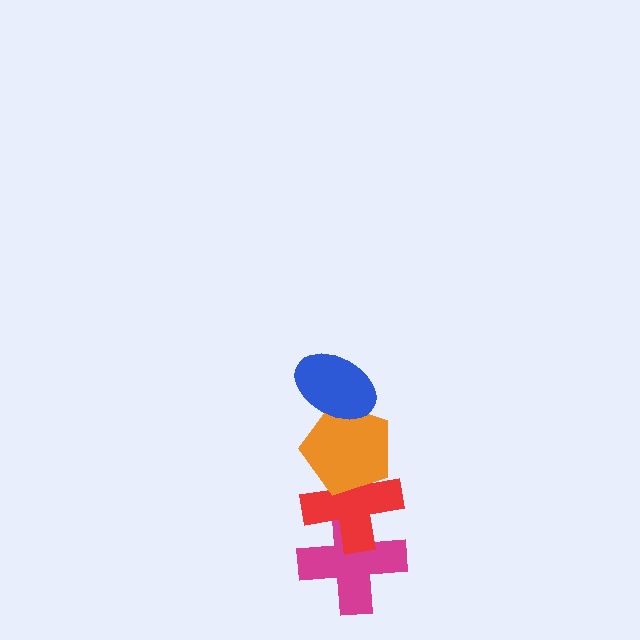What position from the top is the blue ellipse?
The blue ellipse is 1st from the top.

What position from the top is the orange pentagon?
The orange pentagon is 2nd from the top.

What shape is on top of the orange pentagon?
The blue ellipse is on top of the orange pentagon.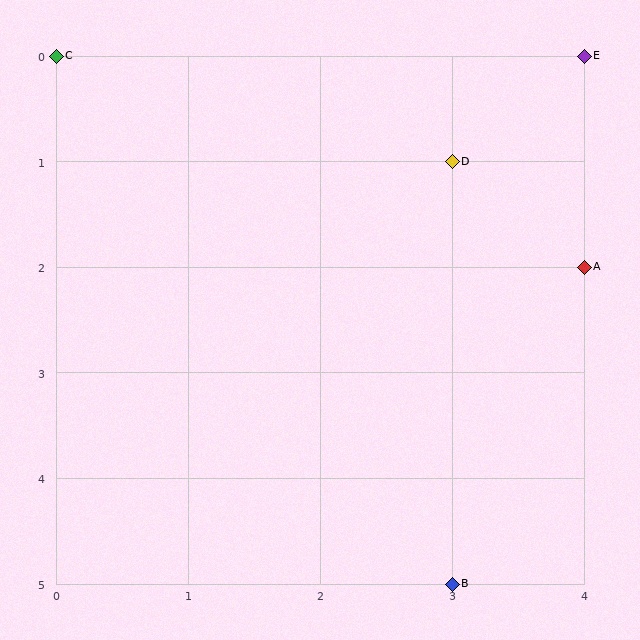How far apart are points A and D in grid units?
Points A and D are 1 column and 1 row apart (about 1.4 grid units diagonally).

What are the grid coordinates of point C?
Point C is at grid coordinates (0, 0).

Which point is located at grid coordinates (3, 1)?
Point D is at (3, 1).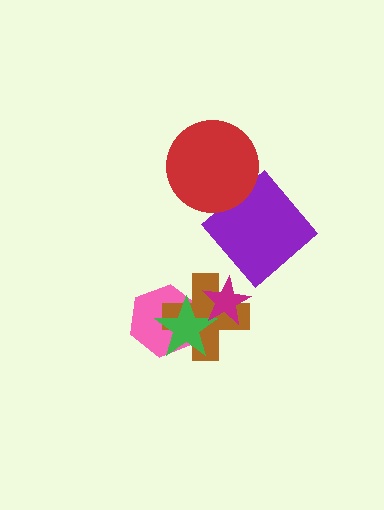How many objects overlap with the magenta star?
2 objects overlap with the magenta star.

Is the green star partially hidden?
Yes, it is partially covered by another shape.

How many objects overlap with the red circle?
0 objects overlap with the red circle.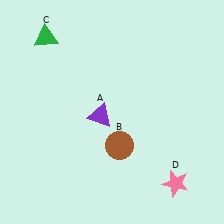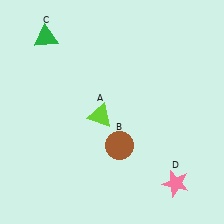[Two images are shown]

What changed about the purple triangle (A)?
In Image 1, A is purple. In Image 2, it changed to lime.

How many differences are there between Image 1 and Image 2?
There is 1 difference between the two images.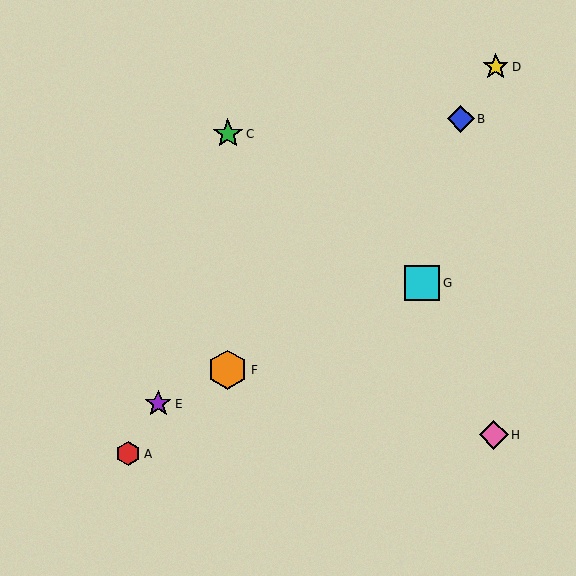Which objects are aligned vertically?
Objects C, F are aligned vertically.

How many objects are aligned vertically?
2 objects (C, F) are aligned vertically.